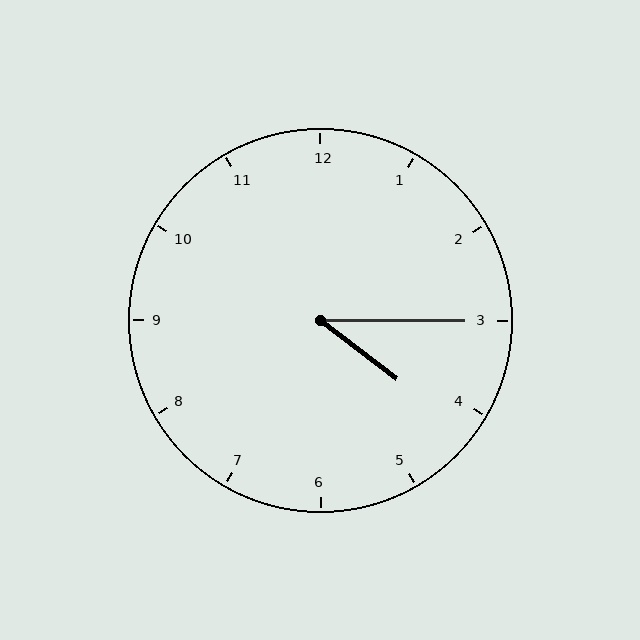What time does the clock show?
4:15.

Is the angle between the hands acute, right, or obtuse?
It is acute.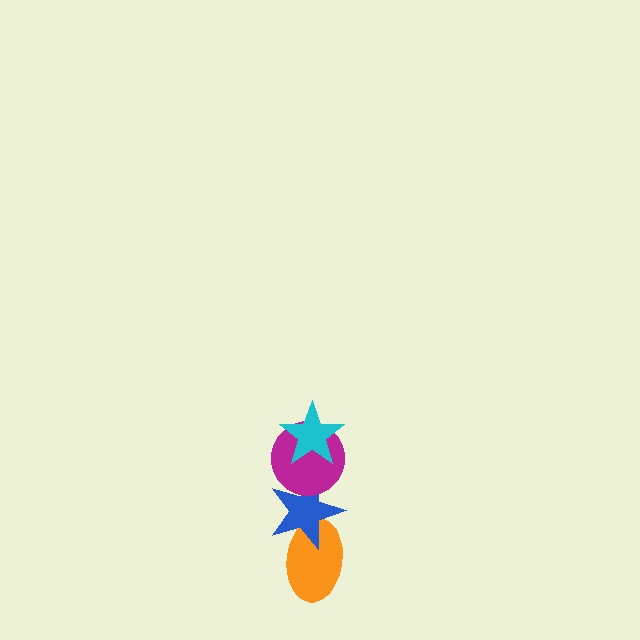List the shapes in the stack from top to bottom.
From top to bottom: the cyan star, the magenta circle, the blue star, the orange ellipse.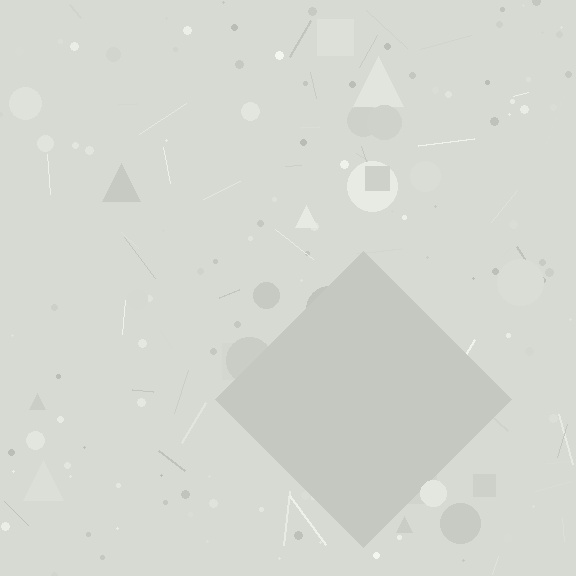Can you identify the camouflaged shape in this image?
The camouflaged shape is a diamond.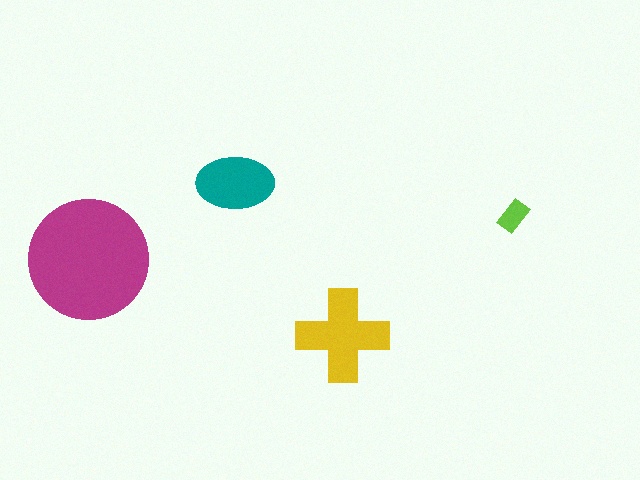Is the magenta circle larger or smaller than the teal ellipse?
Larger.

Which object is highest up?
The teal ellipse is topmost.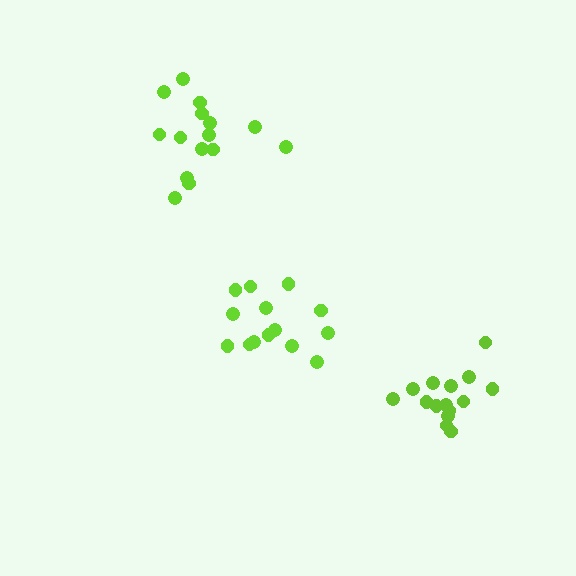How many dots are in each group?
Group 1: 14 dots, Group 2: 15 dots, Group 3: 15 dots (44 total).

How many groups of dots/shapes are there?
There are 3 groups.